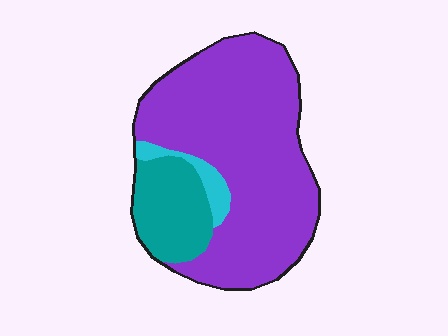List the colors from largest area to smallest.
From largest to smallest: purple, teal, cyan.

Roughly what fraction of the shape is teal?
Teal takes up less than a quarter of the shape.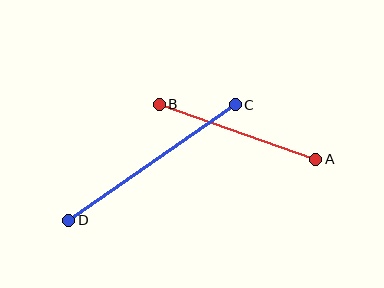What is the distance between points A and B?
The distance is approximately 166 pixels.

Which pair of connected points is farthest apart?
Points C and D are farthest apart.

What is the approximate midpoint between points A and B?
The midpoint is at approximately (237, 132) pixels.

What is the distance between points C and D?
The distance is approximately 203 pixels.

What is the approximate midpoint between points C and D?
The midpoint is at approximately (152, 163) pixels.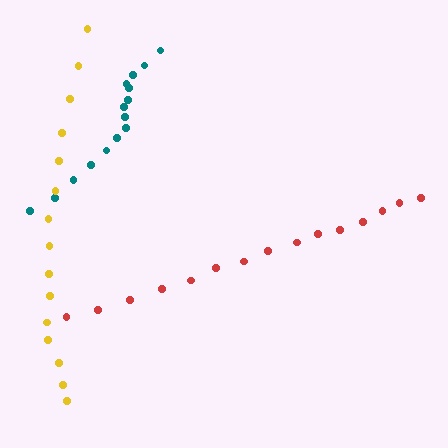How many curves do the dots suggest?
There are 3 distinct paths.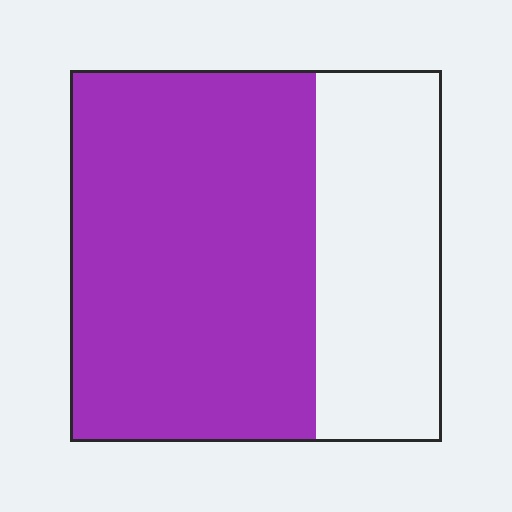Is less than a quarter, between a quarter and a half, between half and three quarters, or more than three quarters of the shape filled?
Between half and three quarters.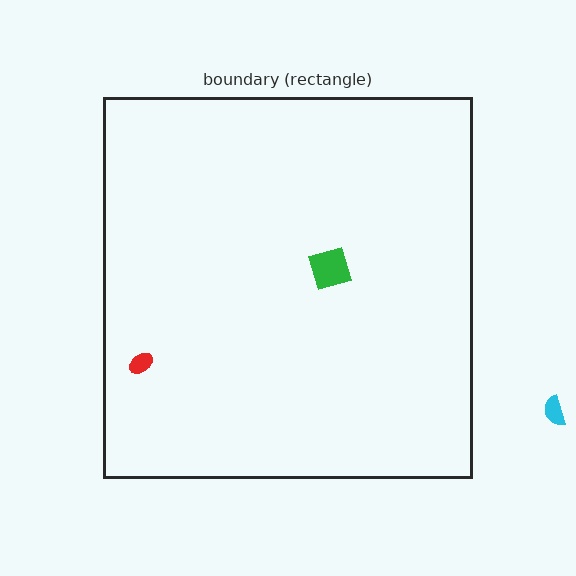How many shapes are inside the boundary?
2 inside, 1 outside.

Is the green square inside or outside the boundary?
Inside.